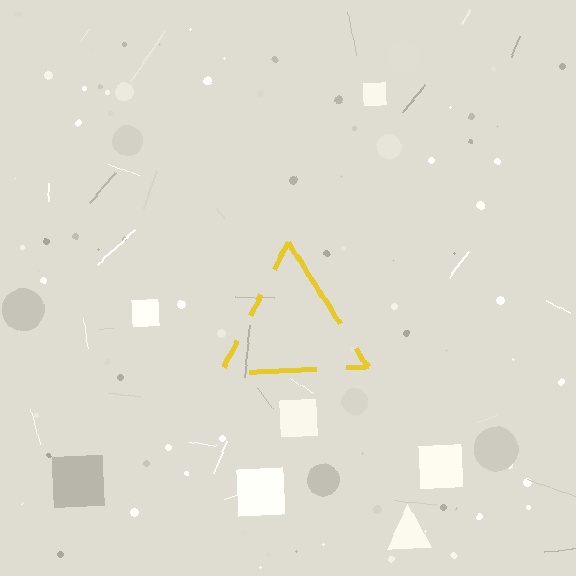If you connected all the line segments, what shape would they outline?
They would outline a triangle.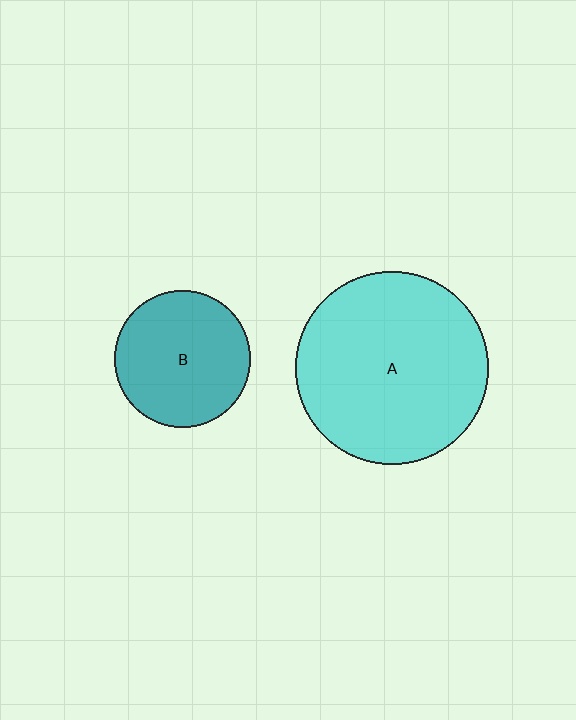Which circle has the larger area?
Circle A (cyan).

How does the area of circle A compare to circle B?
Approximately 2.0 times.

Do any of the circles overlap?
No, none of the circles overlap.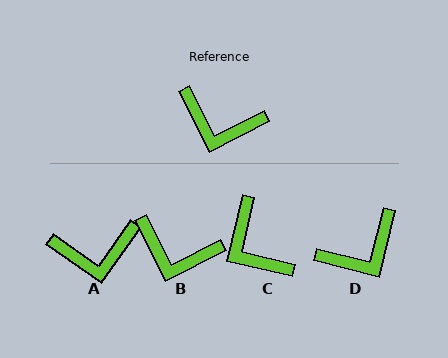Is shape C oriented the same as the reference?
No, it is off by about 40 degrees.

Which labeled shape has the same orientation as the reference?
B.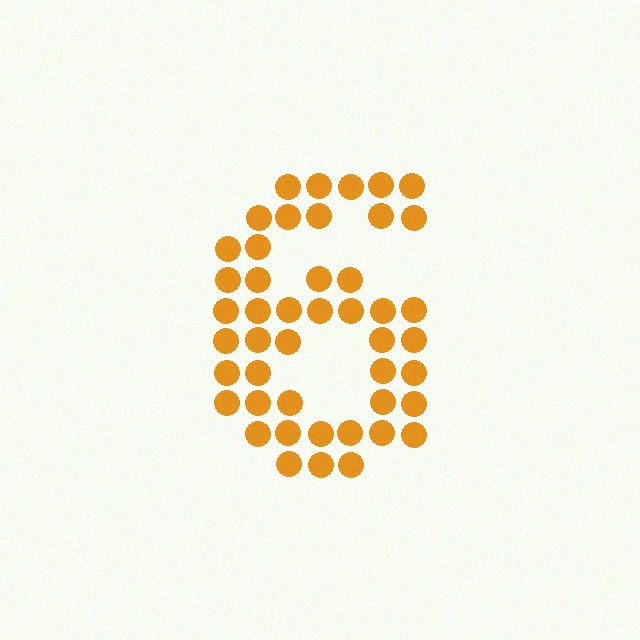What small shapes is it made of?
It is made of small circles.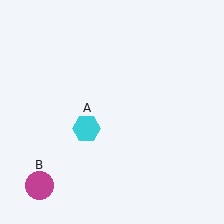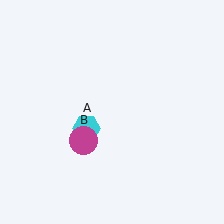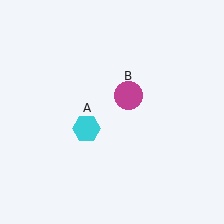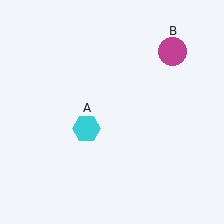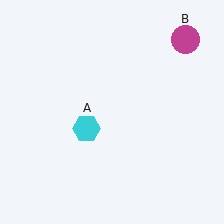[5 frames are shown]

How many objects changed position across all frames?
1 object changed position: magenta circle (object B).